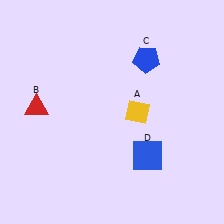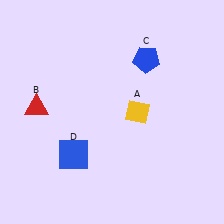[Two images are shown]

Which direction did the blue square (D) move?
The blue square (D) moved left.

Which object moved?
The blue square (D) moved left.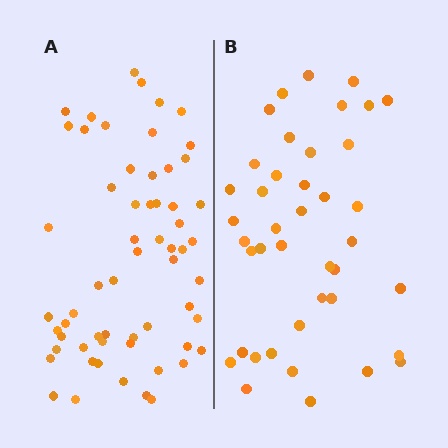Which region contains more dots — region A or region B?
Region A (the left region) has more dots.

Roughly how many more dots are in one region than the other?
Region A has approximately 20 more dots than region B.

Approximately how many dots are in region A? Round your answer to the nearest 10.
About 60 dots.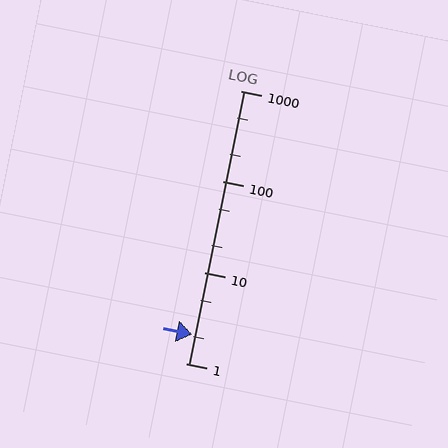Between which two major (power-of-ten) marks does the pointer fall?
The pointer is between 1 and 10.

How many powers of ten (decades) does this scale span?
The scale spans 3 decades, from 1 to 1000.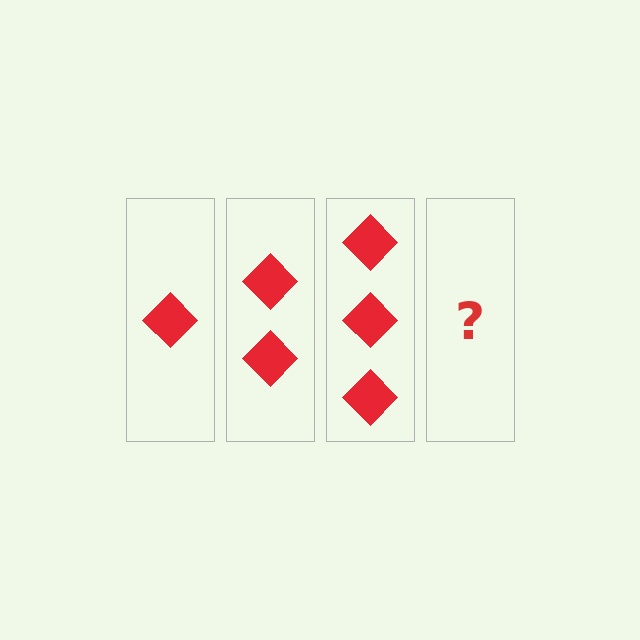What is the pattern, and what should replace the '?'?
The pattern is that each step adds one more diamond. The '?' should be 4 diamonds.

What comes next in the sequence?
The next element should be 4 diamonds.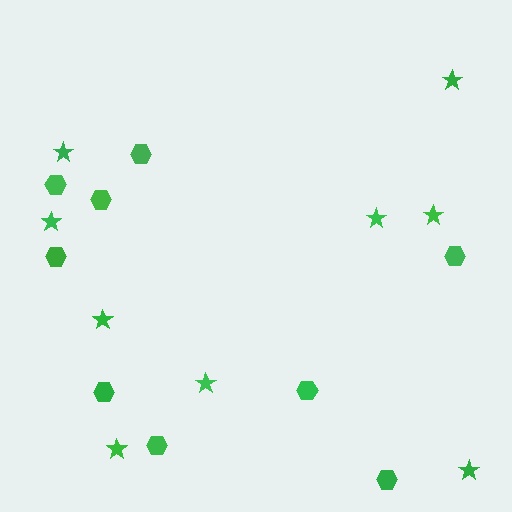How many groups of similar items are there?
There are 2 groups: one group of stars (9) and one group of hexagons (9).